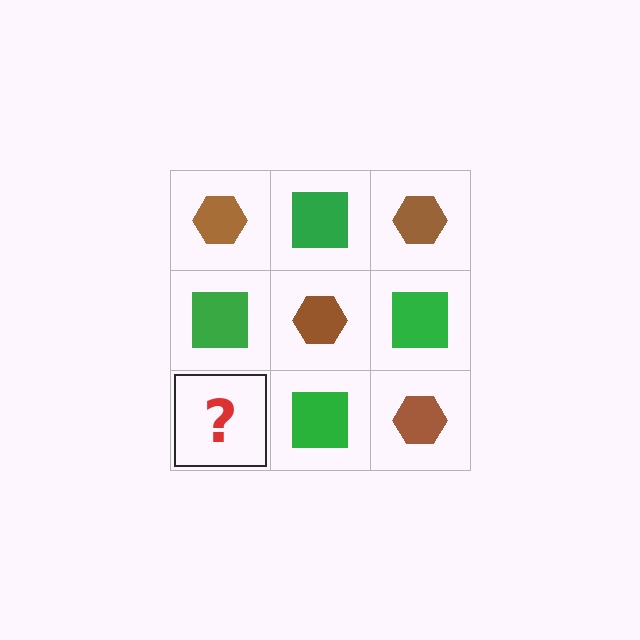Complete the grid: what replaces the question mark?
The question mark should be replaced with a brown hexagon.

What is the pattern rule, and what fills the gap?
The rule is that it alternates brown hexagon and green square in a checkerboard pattern. The gap should be filled with a brown hexagon.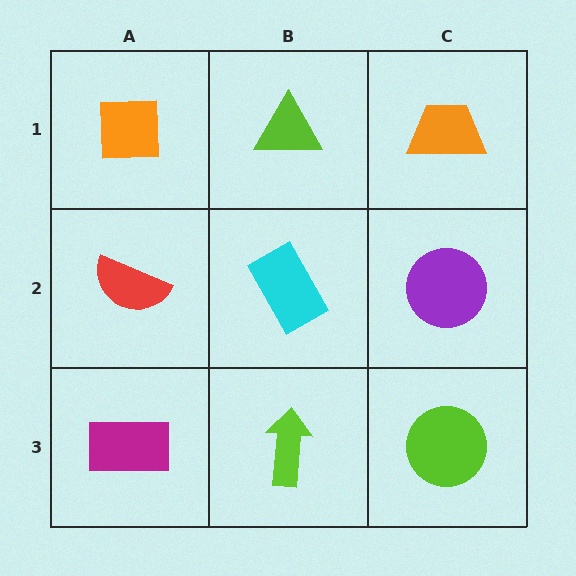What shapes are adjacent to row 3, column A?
A red semicircle (row 2, column A), a lime arrow (row 3, column B).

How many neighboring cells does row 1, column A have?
2.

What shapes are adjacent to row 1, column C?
A purple circle (row 2, column C), a lime triangle (row 1, column B).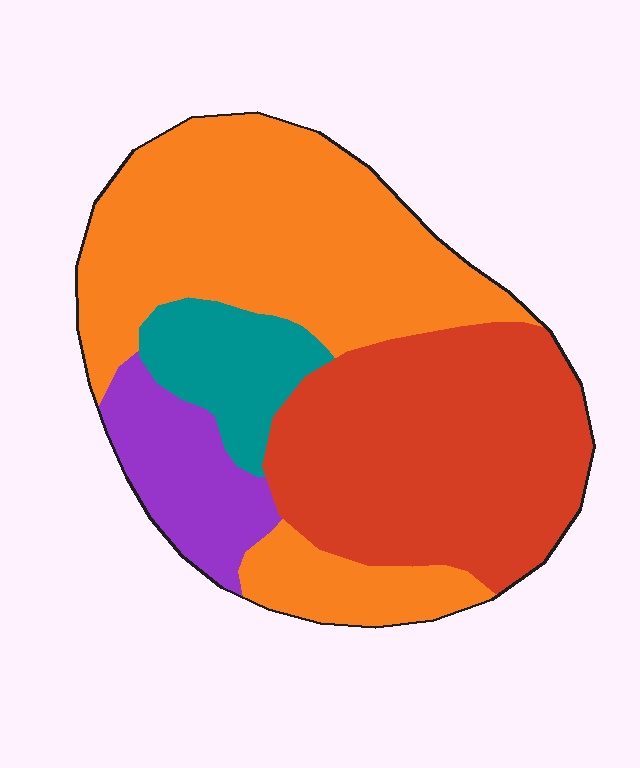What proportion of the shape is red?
Red covers 35% of the shape.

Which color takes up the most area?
Orange, at roughly 45%.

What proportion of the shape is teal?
Teal takes up about one tenth (1/10) of the shape.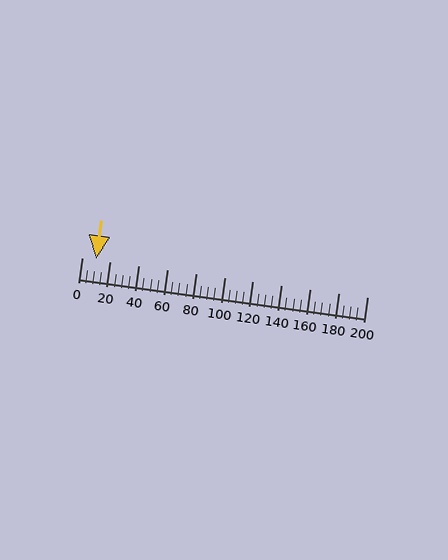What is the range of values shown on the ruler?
The ruler shows values from 0 to 200.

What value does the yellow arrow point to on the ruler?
The yellow arrow points to approximately 10.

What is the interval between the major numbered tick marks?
The major tick marks are spaced 20 units apart.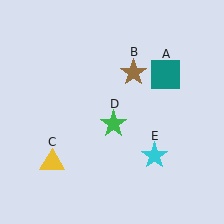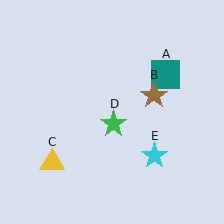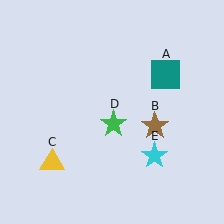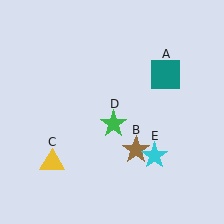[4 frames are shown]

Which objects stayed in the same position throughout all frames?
Teal square (object A) and yellow triangle (object C) and green star (object D) and cyan star (object E) remained stationary.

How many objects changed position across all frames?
1 object changed position: brown star (object B).